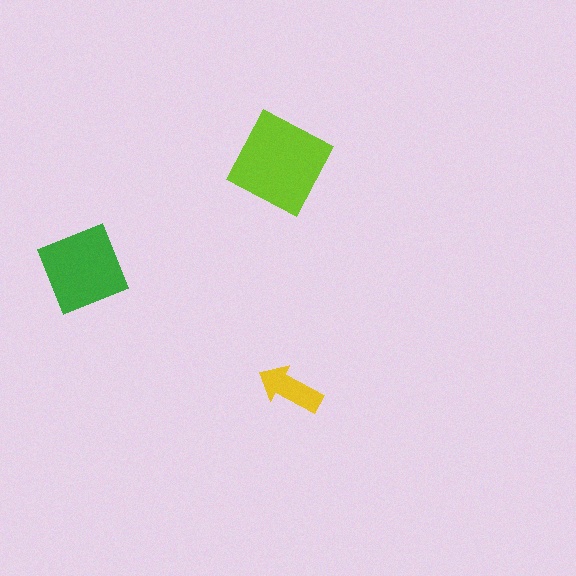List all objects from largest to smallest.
The lime diamond, the green square, the yellow arrow.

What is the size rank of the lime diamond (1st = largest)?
1st.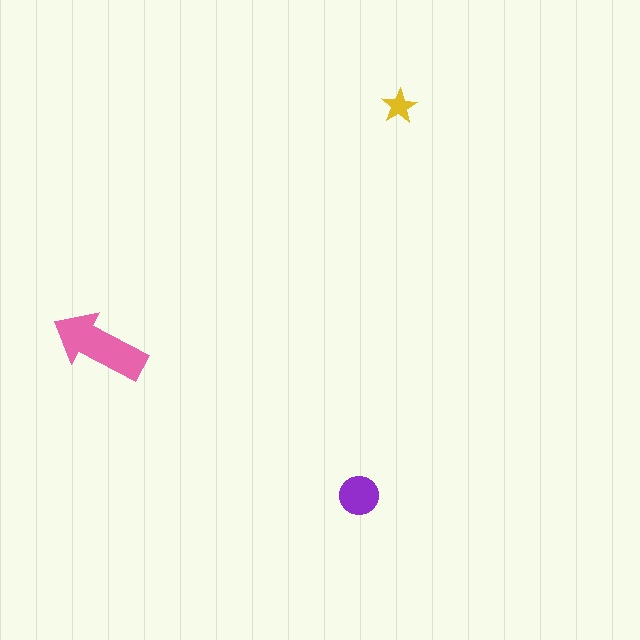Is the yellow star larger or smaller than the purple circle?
Smaller.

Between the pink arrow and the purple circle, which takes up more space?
The pink arrow.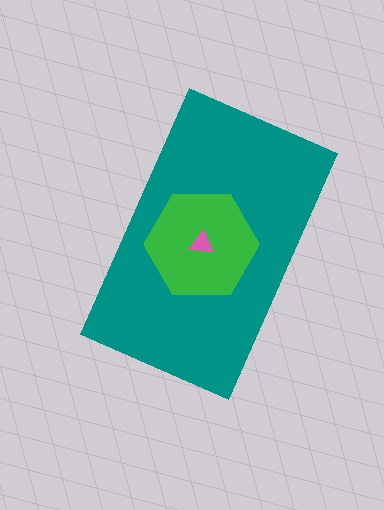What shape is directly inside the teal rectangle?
The green hexagon.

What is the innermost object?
The pink triangle.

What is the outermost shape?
The teal rectangle.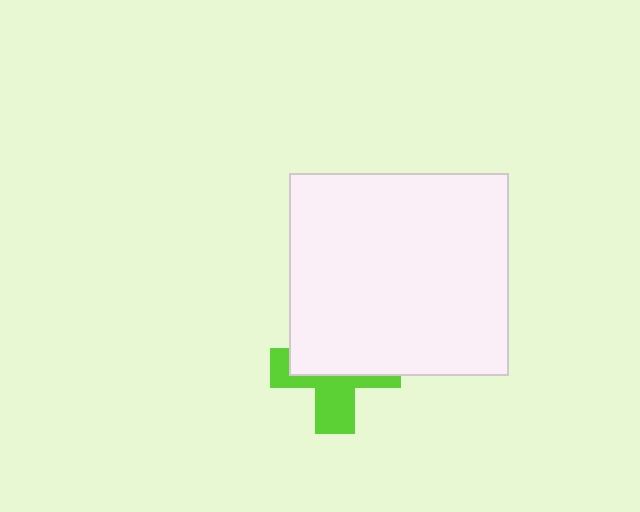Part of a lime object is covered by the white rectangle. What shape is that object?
It is a cross.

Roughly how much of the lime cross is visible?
A small part of it is visible (roughly 44%).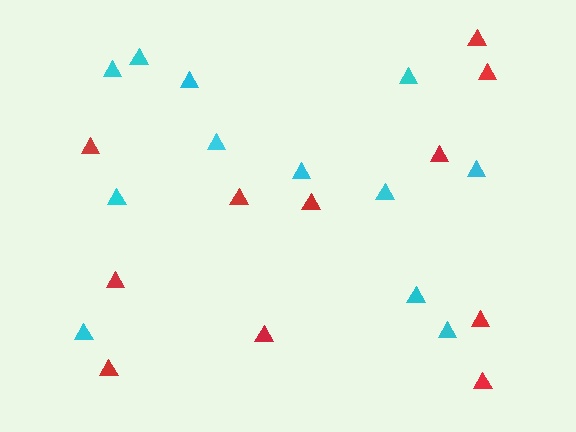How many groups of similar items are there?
There are 2 groups: one group of cyan triangles (12) and one group of red triangles (11).